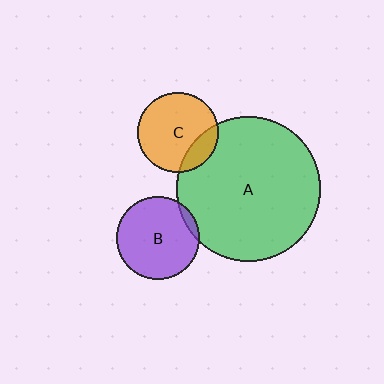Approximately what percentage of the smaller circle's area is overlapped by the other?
Approximately 5%.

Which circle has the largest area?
Circle A (green).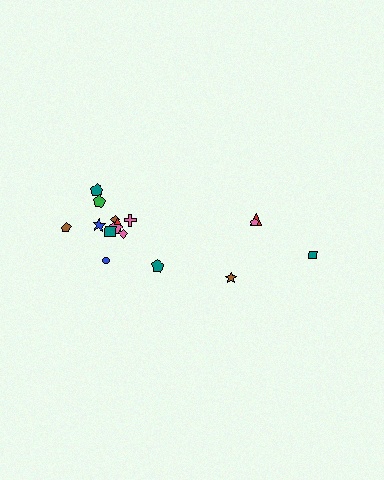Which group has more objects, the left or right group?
The left group.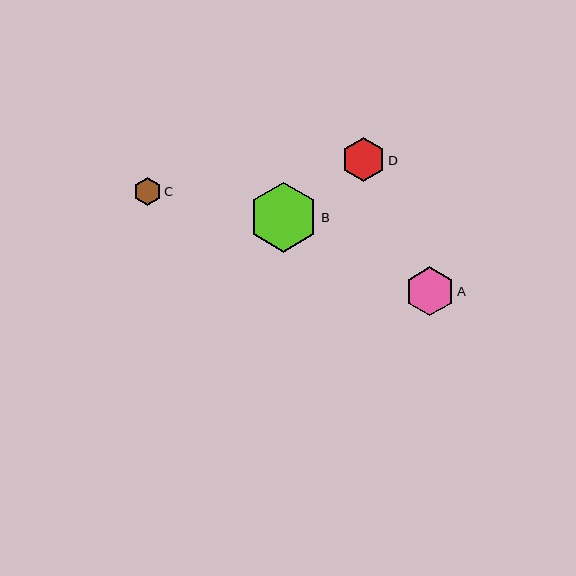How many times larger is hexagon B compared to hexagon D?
Hexagon B is approximately 1.6 times the size of hexagon D.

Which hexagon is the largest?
Hexagon B is the largest with a size of approximately 70 pixels.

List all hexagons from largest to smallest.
From largest to smallest: B, A, D, C.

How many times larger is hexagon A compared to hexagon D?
Hexagon A is approximately 1.1 times the size of hexagon D.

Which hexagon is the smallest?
Hexagon C is the smallest with a size of approximately 28 pixels.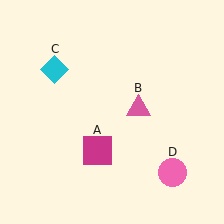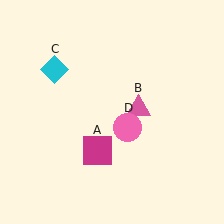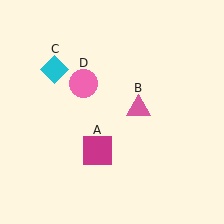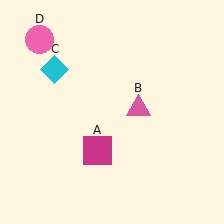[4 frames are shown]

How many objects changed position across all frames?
1 object changed position: pink circle (object D).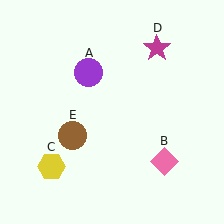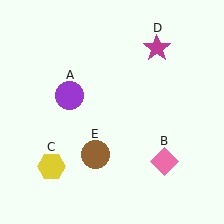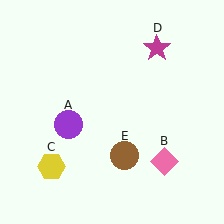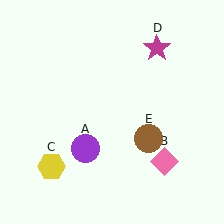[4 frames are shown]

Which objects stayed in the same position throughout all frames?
Pink diamond (object B) and yellow hexagon (object C) and magenta star (object D) remained stationary.